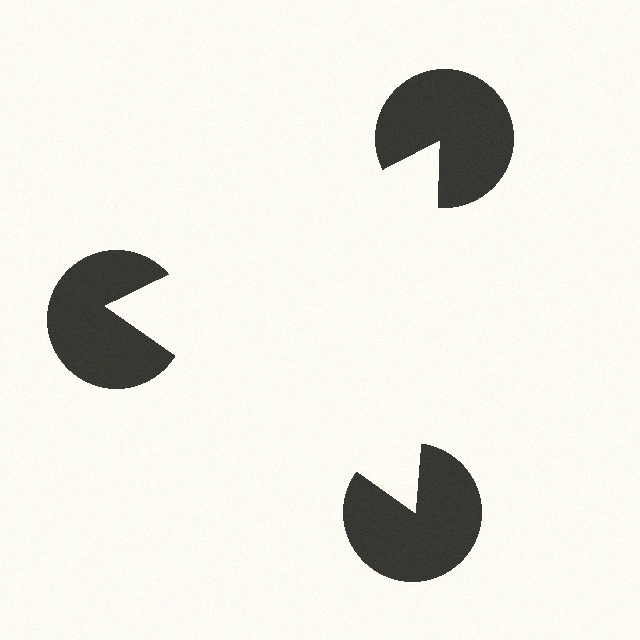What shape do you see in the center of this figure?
An illusory triangle — its edges are inferred from the aligned wedge cuts in the pac-man discs, not physically drawn.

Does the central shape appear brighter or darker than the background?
It typically appears slightly brighter than the background, even though no actual brightness change is drawn.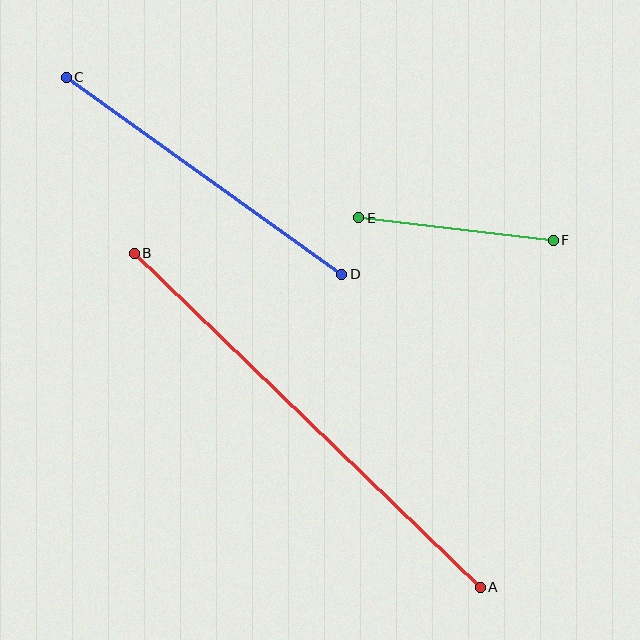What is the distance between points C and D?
The distance is approximately 339 pixels.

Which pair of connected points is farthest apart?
Points A and B are farthest apart.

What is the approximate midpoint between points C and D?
The midpoint is at approximately (204, 176) pixels.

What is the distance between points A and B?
The distance is approximately 481 pixels.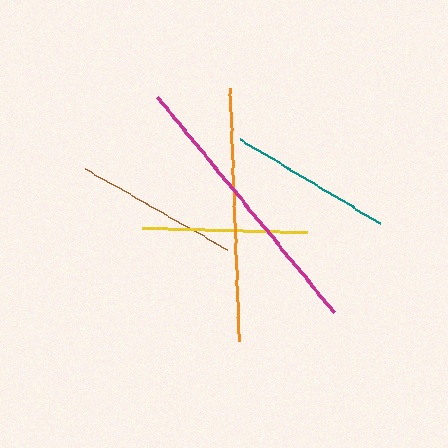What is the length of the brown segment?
The brown segment is approximately 164 pixels long.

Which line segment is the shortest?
The teal line is the shortest at approximately 163 pixels.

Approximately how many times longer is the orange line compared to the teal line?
The orange line is approximately 1.6 times the length of the teal line.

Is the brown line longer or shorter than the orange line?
The orange line is longer than the brown line.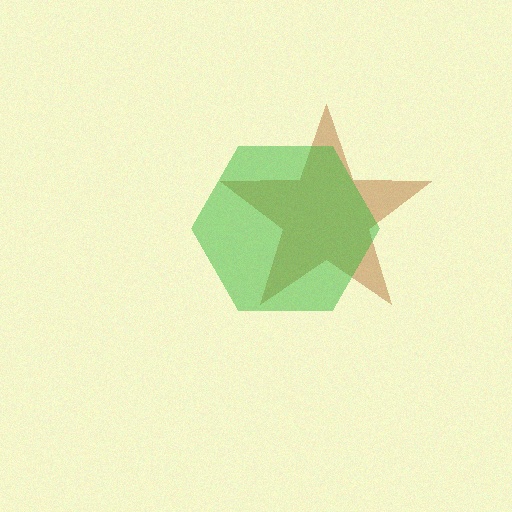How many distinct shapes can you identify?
There are 2 distinct shapes: a brown star, a green hexagon.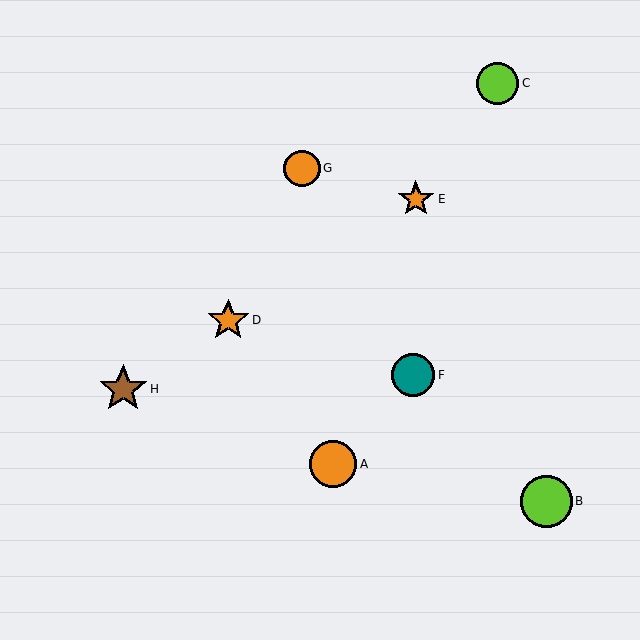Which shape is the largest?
The lime circle (labeled B) is the largest.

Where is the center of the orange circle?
The center of the orange circle is at (302, 168).